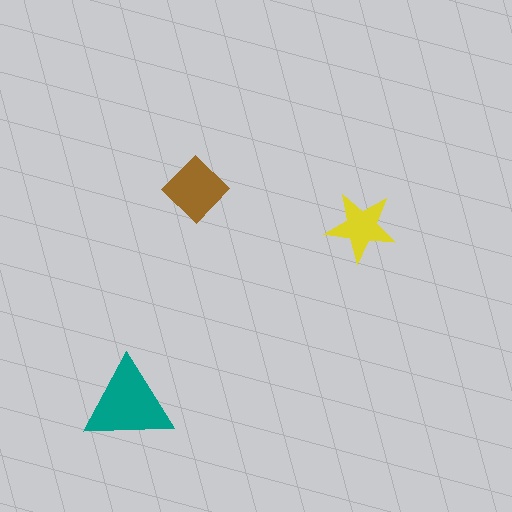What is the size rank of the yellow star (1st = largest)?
3rd.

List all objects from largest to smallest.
The teal triangle, the brown diamond, the yellow star.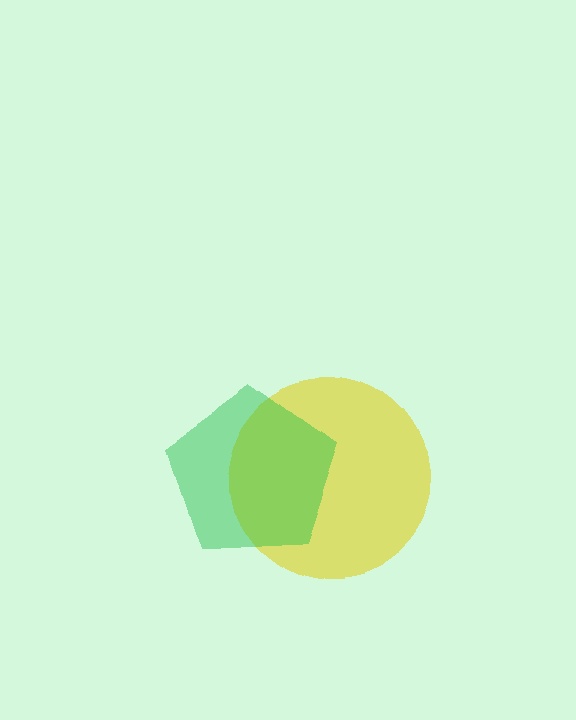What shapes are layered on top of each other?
The layered shapes are: a yellow circle, a green pentagon.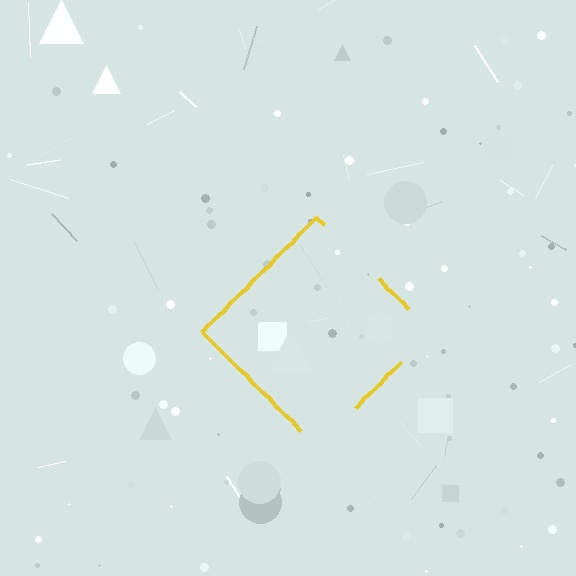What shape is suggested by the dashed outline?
The dashed outline suggests a diamond.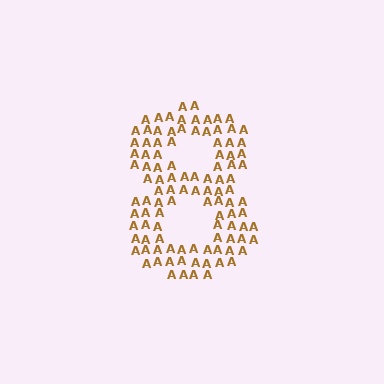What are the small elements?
The small elements are letter A's.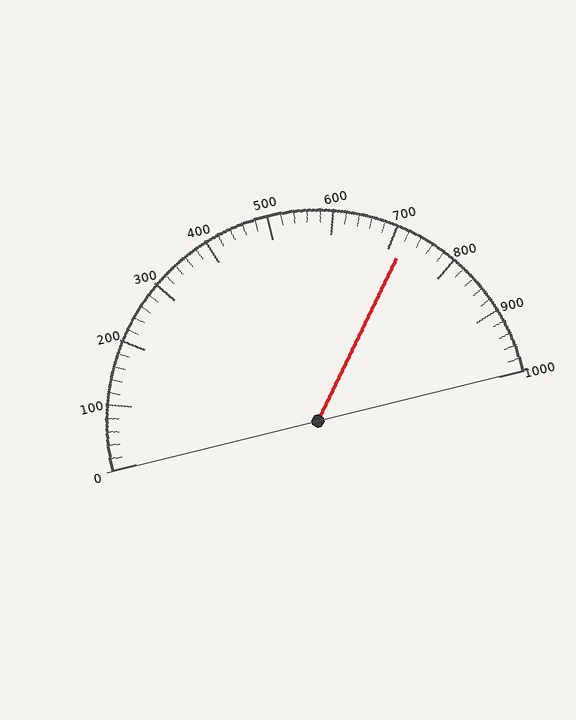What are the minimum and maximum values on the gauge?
The gauge ranges from 0 to 1000.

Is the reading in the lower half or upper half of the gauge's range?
The reading is in the upper half of the range (0 to 1000).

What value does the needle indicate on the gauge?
The needle indicates approximately 720.